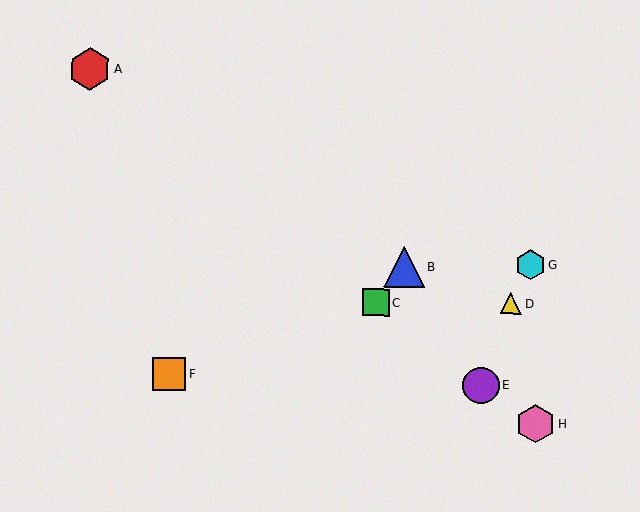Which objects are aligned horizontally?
Objects C, D are aligned horizontally.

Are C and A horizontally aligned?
No, C is at y≈302 and A is at y≈69.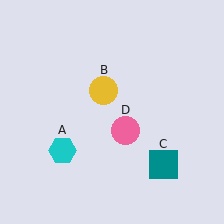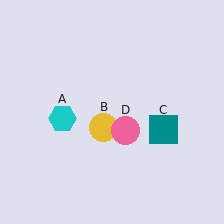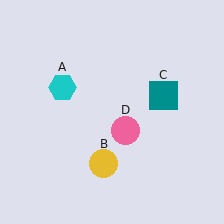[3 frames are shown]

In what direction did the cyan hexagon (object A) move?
The cyan hexagon (object A) moved up.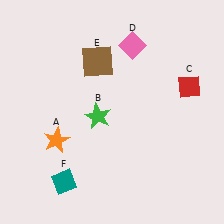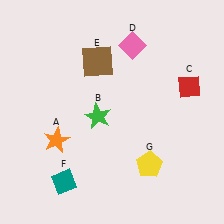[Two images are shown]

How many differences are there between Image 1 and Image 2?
There is 1 difference between the two images.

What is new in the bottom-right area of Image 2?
A yellow pentagon (G) was added in the bottom-right area of Image 2.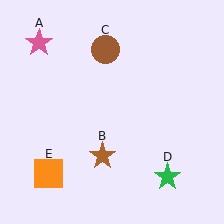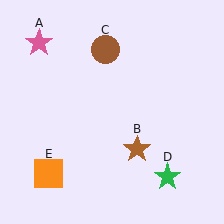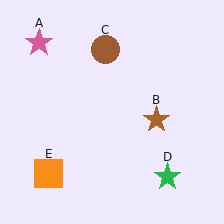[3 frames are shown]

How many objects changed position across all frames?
1 object changed position: brown star (object B).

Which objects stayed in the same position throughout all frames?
Pink star (object A) and brown circle (object C) and green star (object D) and orange square (object E) remained stationary.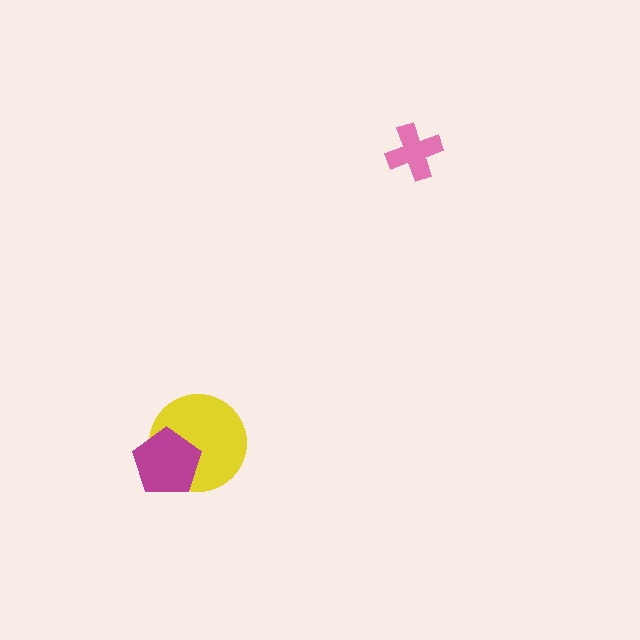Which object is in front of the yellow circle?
The magenta pentagon is in front of the yellow circle.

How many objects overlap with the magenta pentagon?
1 object overlaps with the magenta pentagon.